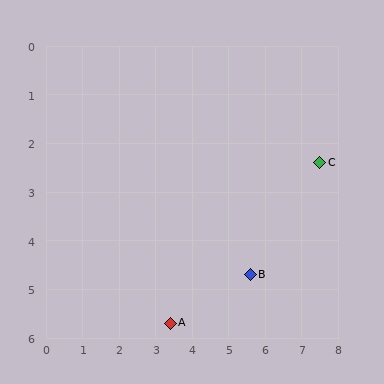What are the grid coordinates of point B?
Point B is at approximately (5.6, 4.7).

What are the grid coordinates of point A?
Point A is at approximately (3.4, 5.7).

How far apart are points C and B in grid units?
Points C and B are about 3.0 grid units apart.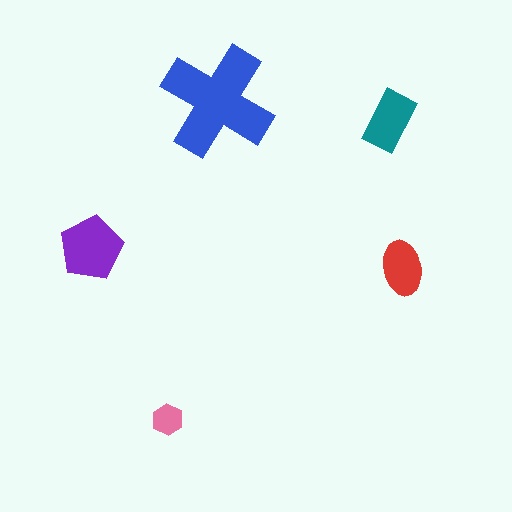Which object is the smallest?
The pink hexagon.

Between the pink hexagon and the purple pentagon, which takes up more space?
The purple pentagon.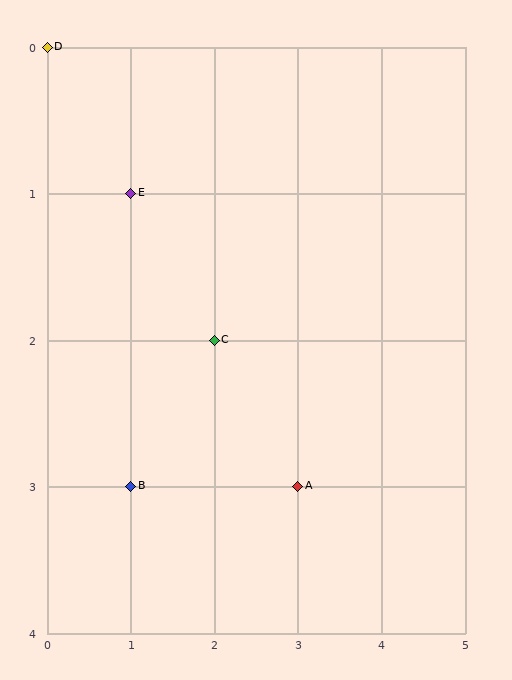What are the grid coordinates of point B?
Point B is at grid coordinates (1, 3).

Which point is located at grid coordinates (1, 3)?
Point B is at (1, 3).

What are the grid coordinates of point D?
Point D is at grid coordinates (0, 0).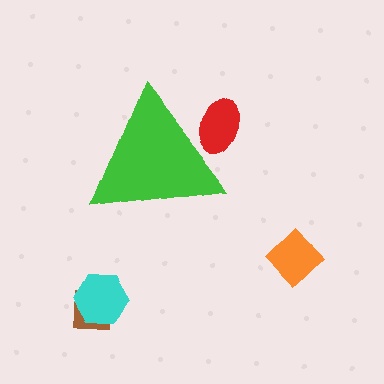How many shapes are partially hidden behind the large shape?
1 shape is partially hidden.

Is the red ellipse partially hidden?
Yes, the red ellipse is partially hidden behind the green triangle.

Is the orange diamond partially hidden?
No, the orange diamond is fully visible.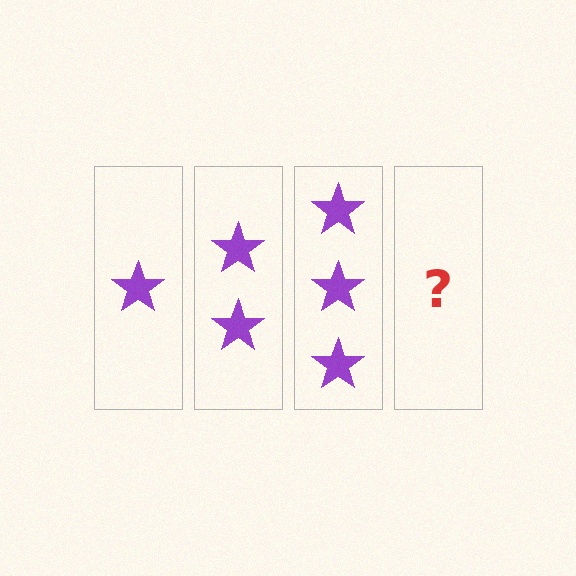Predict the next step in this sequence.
The next step is 4 stars.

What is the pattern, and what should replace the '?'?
The pattern is that each step adds one more star. The '?' should be 4 stars.